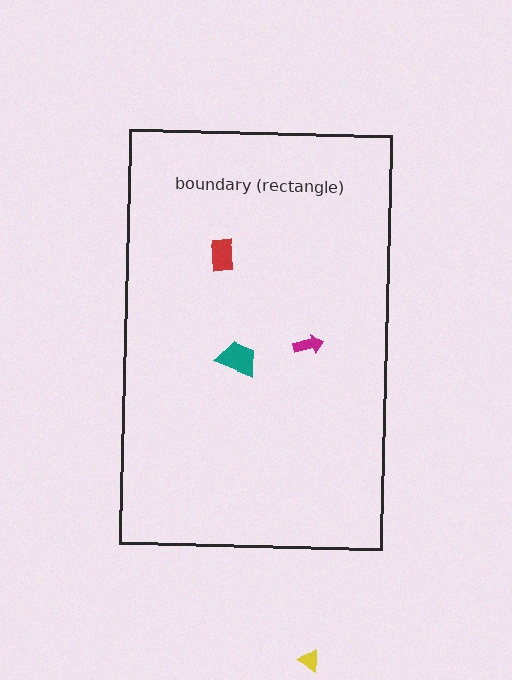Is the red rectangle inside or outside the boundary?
Inside.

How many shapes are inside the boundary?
3 inside, 1 outside.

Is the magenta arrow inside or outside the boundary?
Inside.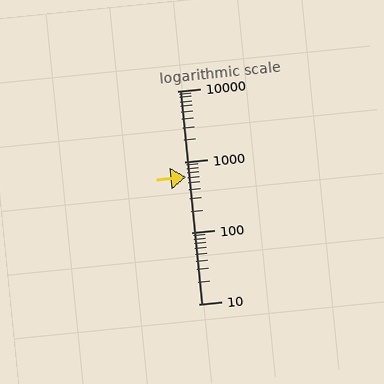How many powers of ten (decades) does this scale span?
The scale spans 3 decades, from 10 to 10000.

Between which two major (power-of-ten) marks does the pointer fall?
The pointer is between 100 and 1000.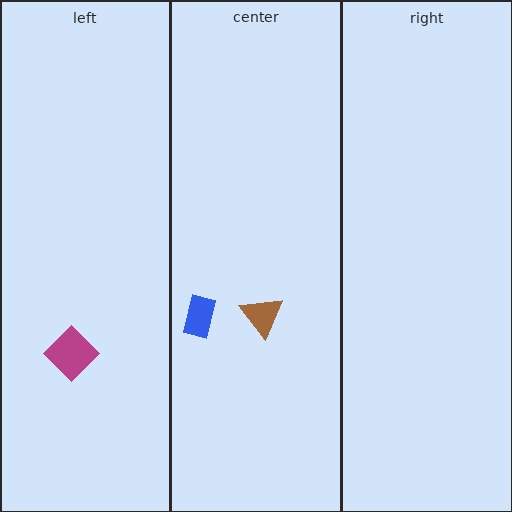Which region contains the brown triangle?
The center region.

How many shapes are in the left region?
1.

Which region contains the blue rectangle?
The center region.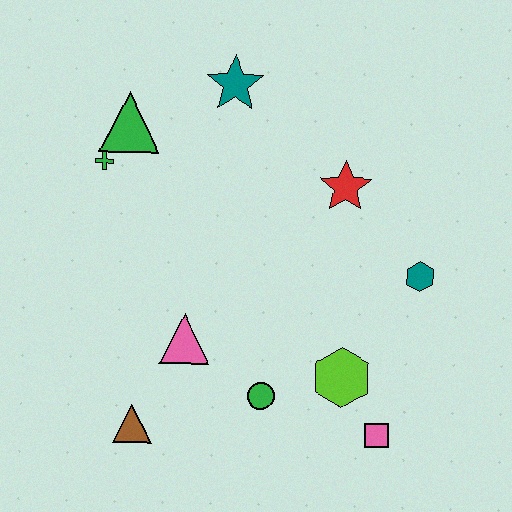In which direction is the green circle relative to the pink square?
The green circle is to the left of the pink square.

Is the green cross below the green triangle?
Yes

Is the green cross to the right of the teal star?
No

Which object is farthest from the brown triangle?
The teal star is farthest from the brown triangle.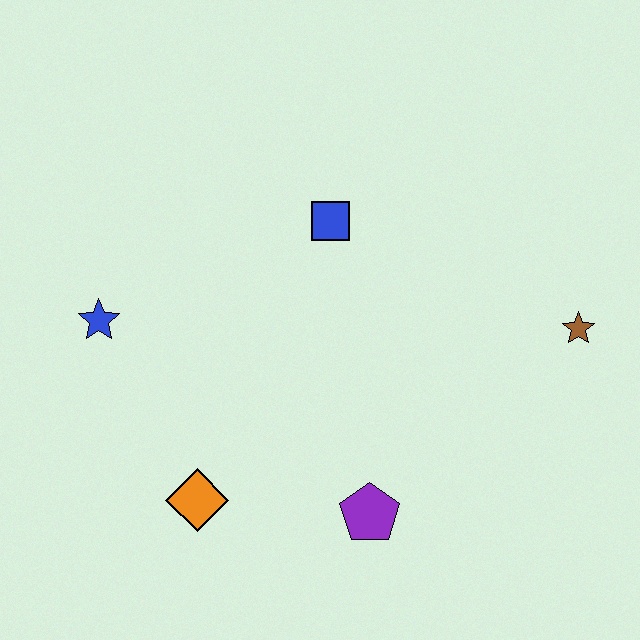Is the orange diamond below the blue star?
Yes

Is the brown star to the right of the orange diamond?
Yes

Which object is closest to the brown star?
The blue square is closest to the brown star.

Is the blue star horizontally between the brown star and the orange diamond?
No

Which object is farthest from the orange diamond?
The brown star is farthest from the orange diamond.